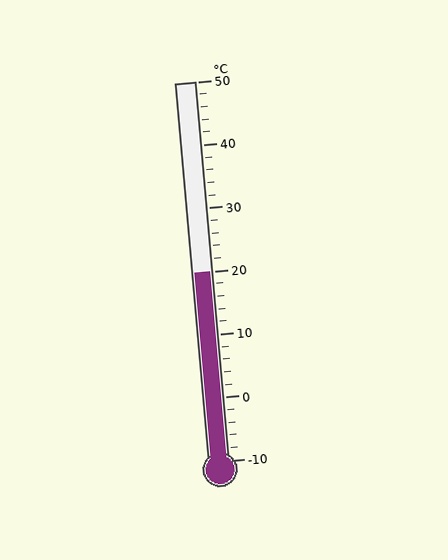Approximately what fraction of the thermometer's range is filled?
The thermometer is filled to approximately 50% of its range.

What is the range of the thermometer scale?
The thermometer scale ranges from -10°C to 50°C.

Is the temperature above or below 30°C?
The temperature is below 30°C.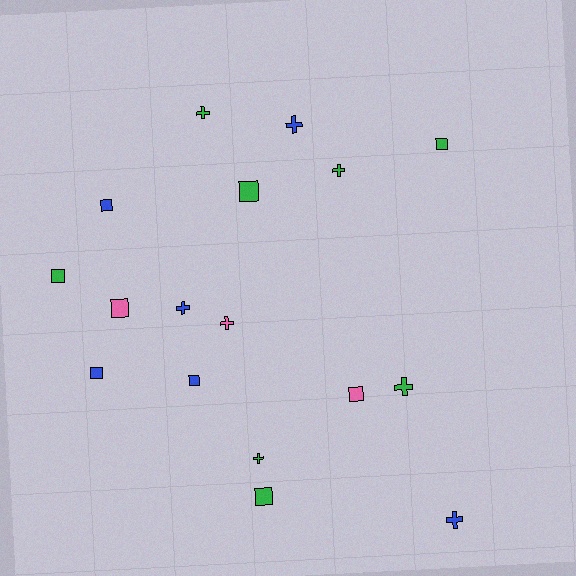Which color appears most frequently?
Green, with 8 objects.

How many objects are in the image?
There are 17 objects.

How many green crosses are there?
There are 4 green crosses.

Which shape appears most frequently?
Square, with 9 objects.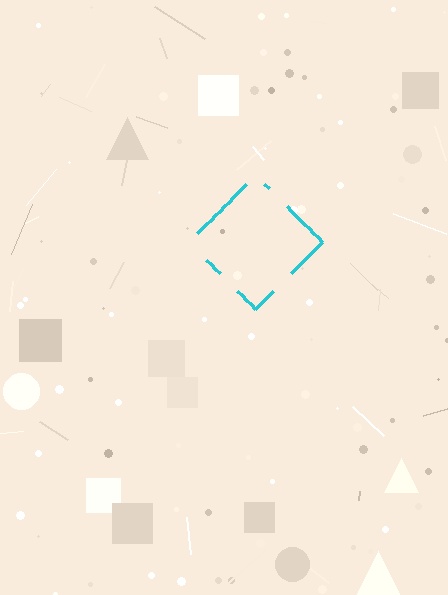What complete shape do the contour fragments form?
The contour fragments form a diamond.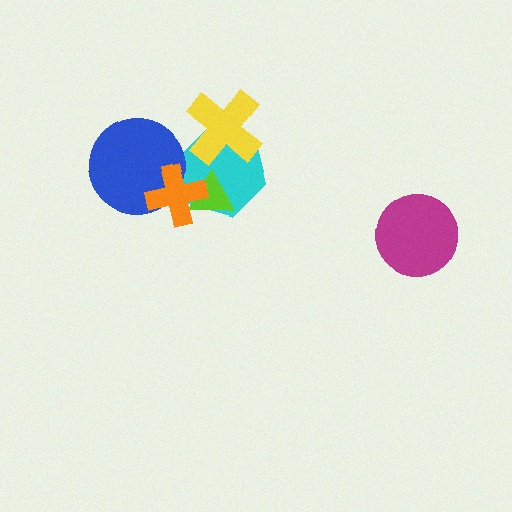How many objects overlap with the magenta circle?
0 objects overlap with the magenta circle.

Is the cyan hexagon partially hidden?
Yes, it is partially covered by another shape.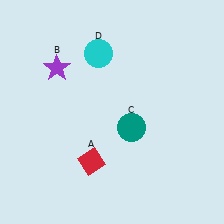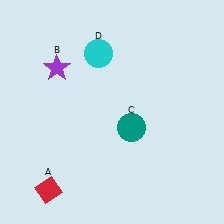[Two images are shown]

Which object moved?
The red diamond (A) moved left.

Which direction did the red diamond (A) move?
The red diamond (A) moved left.